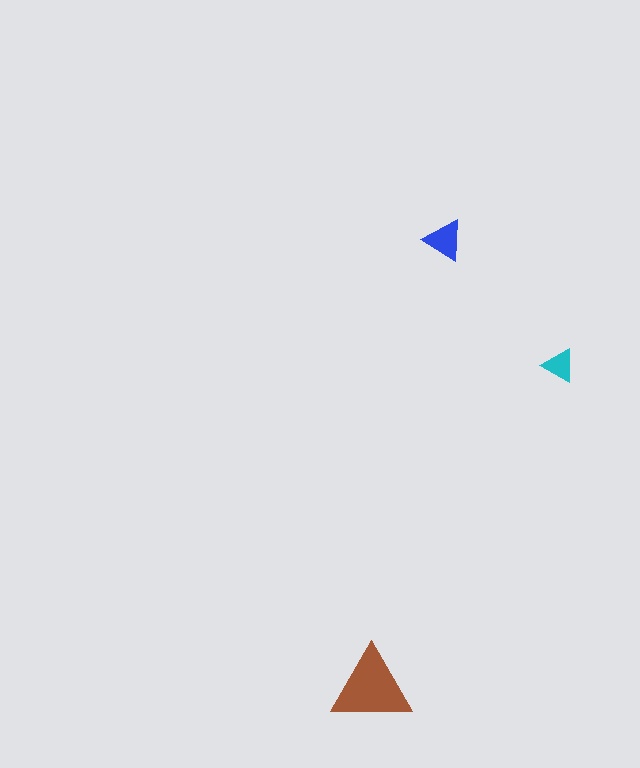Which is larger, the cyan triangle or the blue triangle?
The blue one.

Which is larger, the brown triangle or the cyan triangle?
The brown one.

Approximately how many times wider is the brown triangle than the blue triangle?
About 2 times wider.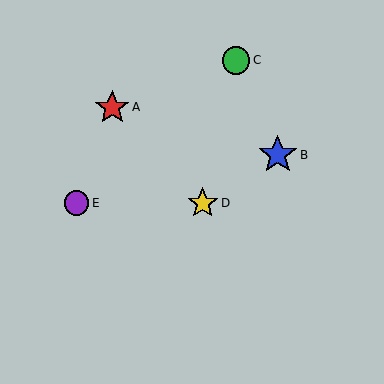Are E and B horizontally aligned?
No, E is at y≈203 and B is at y≈155.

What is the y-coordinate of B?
Object B is at y≈155.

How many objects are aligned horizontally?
2 objects (D, E) are aligned horizontally.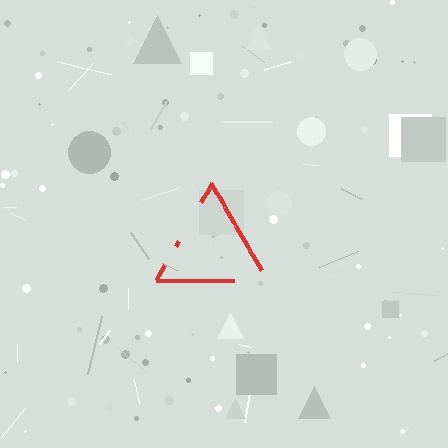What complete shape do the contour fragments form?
The contour fragments form a triangle.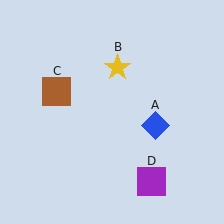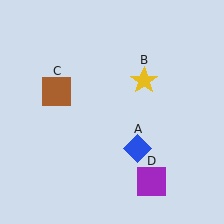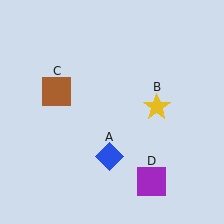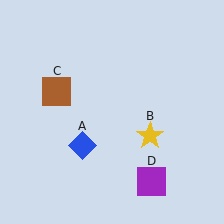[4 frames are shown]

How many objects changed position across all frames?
2 objects changed position: blue diamond (object A), yellow star (object B).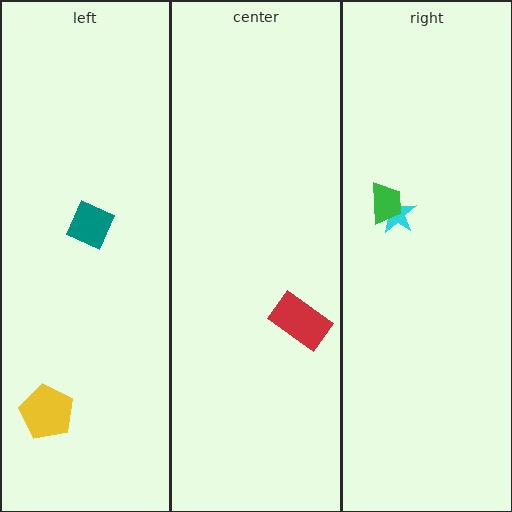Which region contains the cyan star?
The right region.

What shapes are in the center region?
The red rectangle.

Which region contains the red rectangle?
The center region.